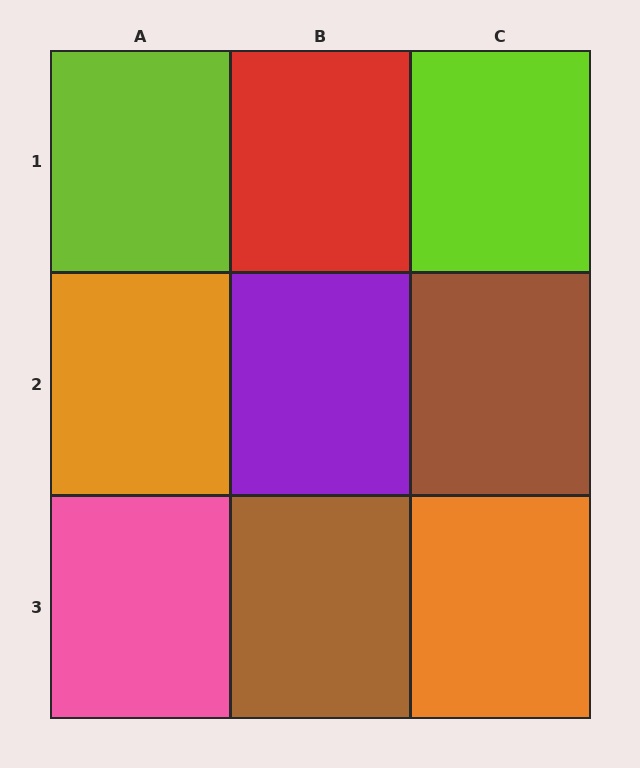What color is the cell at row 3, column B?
Brown.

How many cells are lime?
2 cells are lime.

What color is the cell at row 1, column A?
Lime.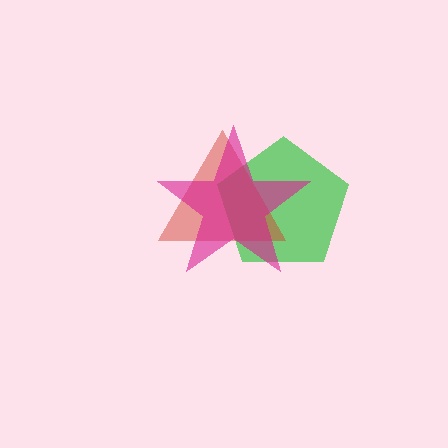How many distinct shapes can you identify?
There are 3 distinct shapes: a green pentagon, a red triangle, a magenta star.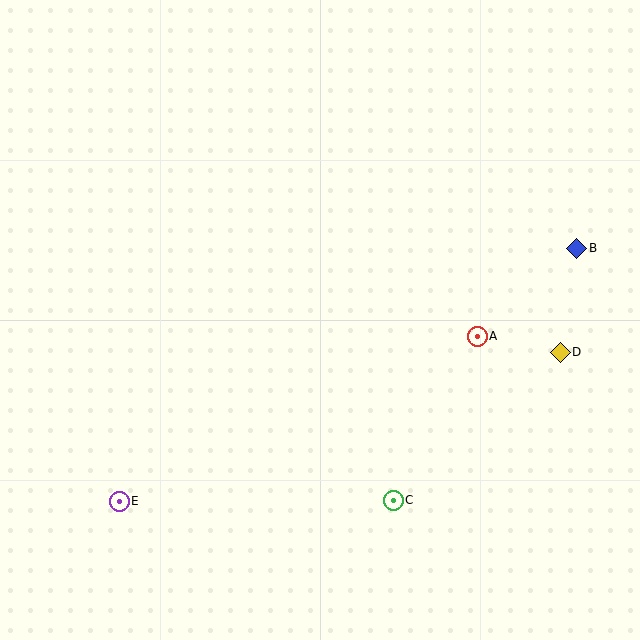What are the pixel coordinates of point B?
Point B is at (577, 248).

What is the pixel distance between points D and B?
The distance between D and B is 105 pixels.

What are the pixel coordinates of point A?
Point A is at (477, 336).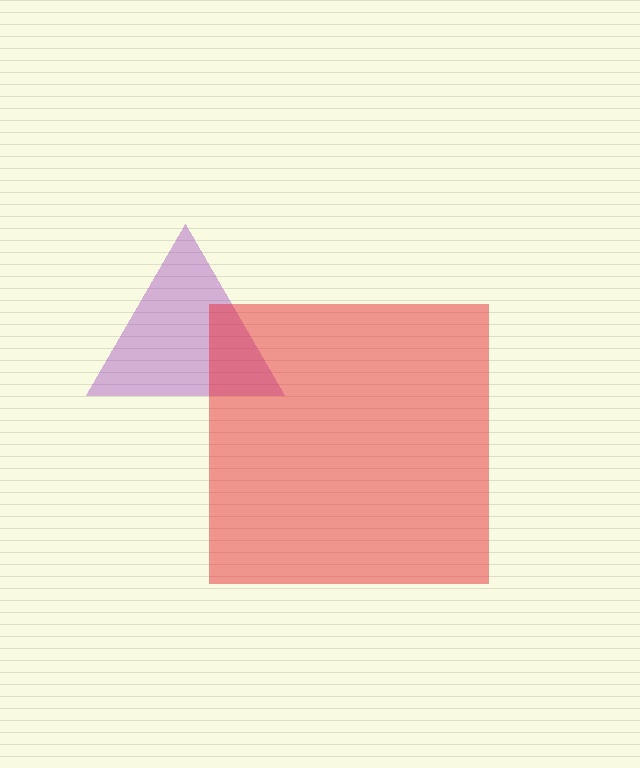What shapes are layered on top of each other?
The layered shapes are: a purple triangle, a red square.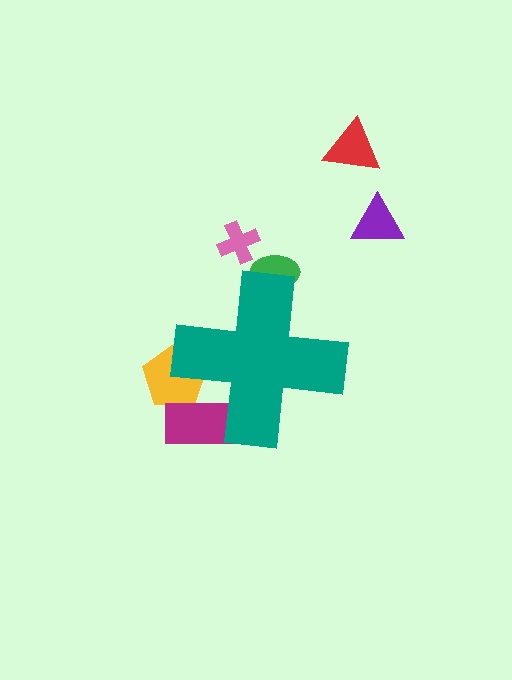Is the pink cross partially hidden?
No, the pink cross is fully visible.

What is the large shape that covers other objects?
A teal cross.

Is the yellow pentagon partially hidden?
Yes, the yellow pentagon is partially hidden behind the teal cross.